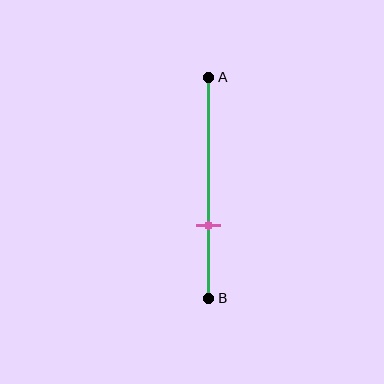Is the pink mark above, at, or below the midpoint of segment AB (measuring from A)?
The pink mark is below the midpoint of segment AB.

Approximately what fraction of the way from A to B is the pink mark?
The pink mark is approximately 65% of the way from A to B.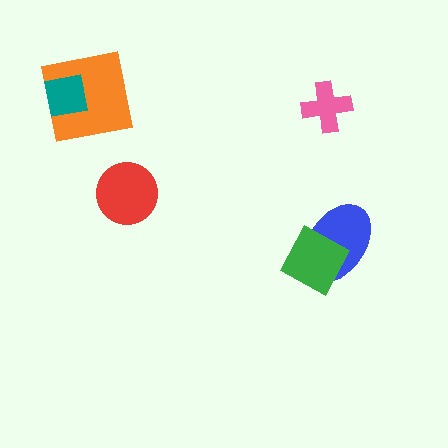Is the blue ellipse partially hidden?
Yes, it is partially covered by another shape.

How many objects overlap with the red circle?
0 objects overlap with the red circle.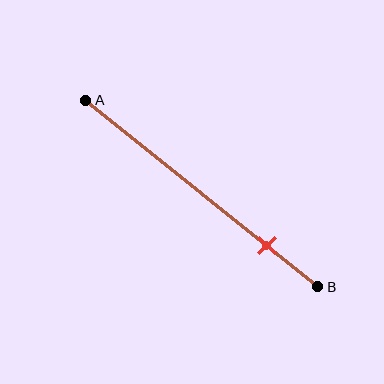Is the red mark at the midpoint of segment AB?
No, the mark is at about 80% from A, not at the 50% midpoint.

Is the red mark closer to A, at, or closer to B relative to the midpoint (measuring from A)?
The red mark is closer to point B than the midpoint of segment AB.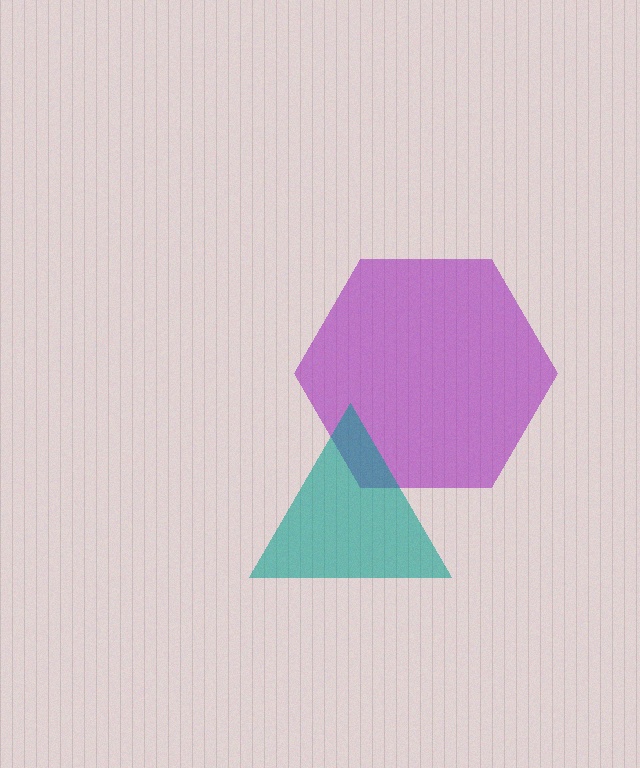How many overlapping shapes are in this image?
There are 2 overlapping shapes in the image.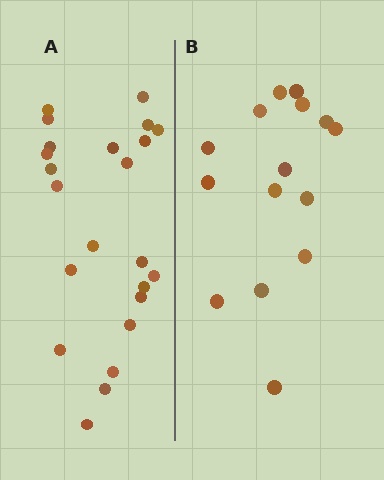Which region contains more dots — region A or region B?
Region A (the left region) has more dots.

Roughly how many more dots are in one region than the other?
Region A has roughly 8 or so more dots than region B.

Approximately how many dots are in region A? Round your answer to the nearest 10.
About 20 dots. (The exact count is 23, which rounds to 20.)